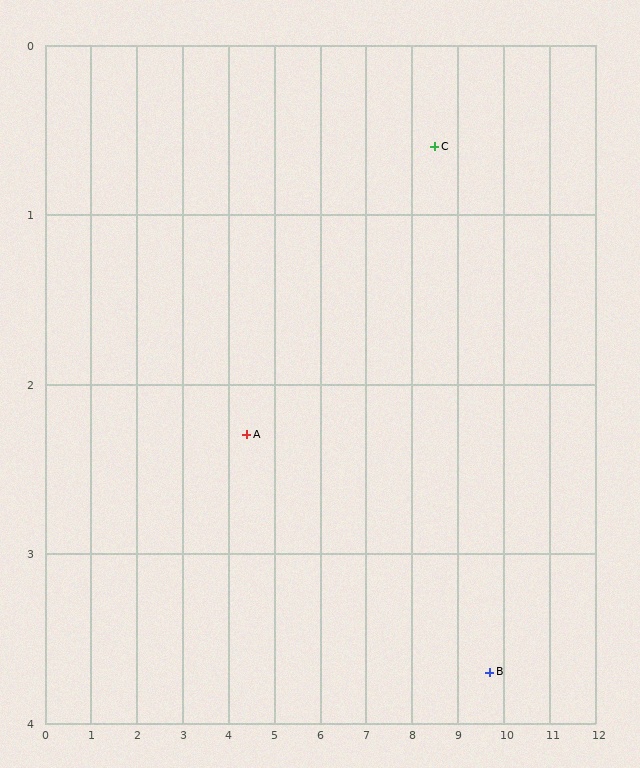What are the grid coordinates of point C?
Point C is at approximately (8.5, 0.6).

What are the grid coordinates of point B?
Point B is at approximately (9.7, 3.7).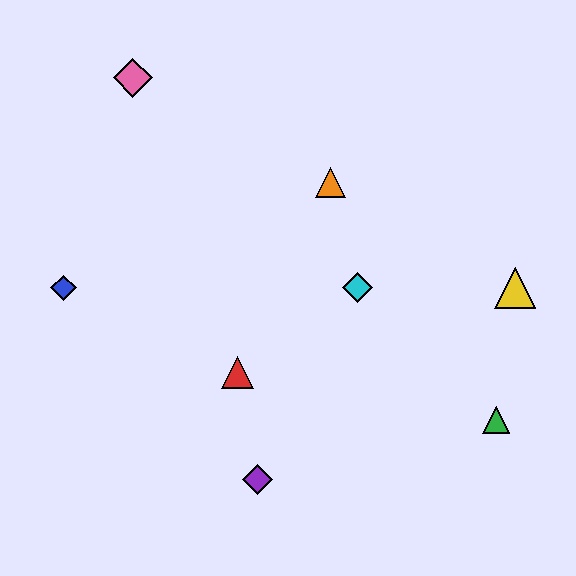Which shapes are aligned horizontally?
The blue diamond, the yellow triangle, the cyan diamond are aligned horizontally.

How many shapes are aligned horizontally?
3 shapes (the blue diamond, the yellow triangle, the cyan diamond) are aligned horizontally.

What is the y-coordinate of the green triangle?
The green triangle is at y≈420.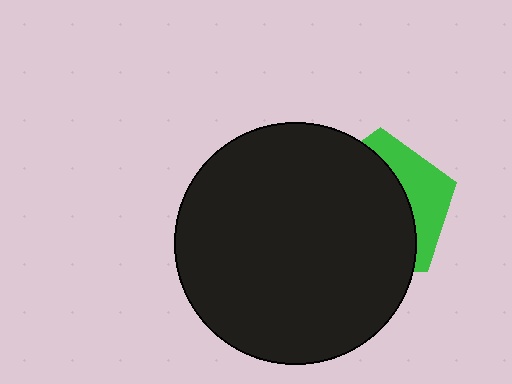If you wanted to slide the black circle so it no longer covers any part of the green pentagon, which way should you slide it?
Slide it left — that is the most direct way to separate the two shapes.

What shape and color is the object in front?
The object in front is a black circle.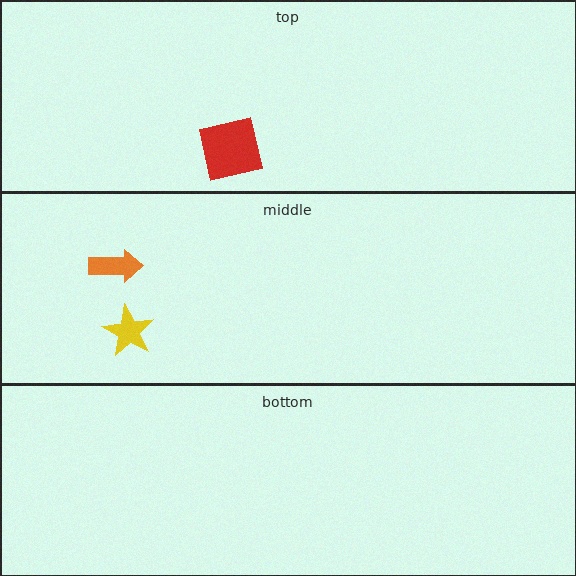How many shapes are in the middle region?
2.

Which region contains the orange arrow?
The middle region.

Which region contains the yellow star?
The middle region.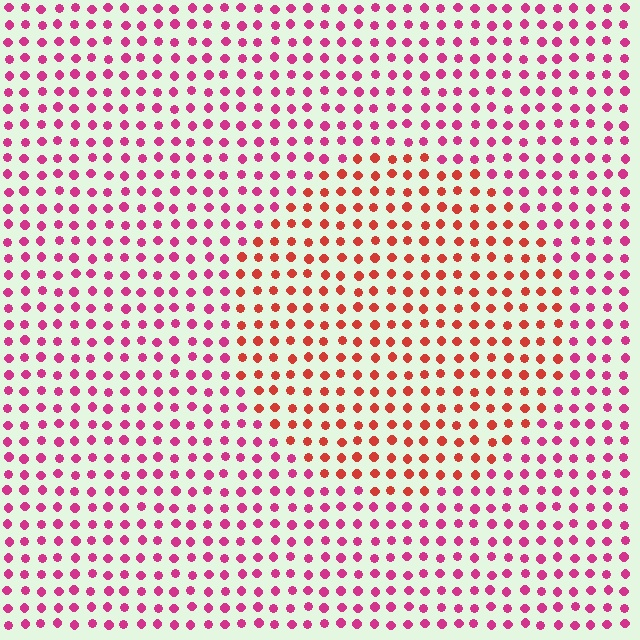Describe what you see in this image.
The image is filled with small magenta elements in a uniform arrangement. A circle-shaped region is visible where the elements are tinted to a slightly different hue, forming a subtle color boundary.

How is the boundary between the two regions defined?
The boundary is defined purely by a slight shift in hue (about 37 degrees). Spacing, size, and orientation are identical on both sides.